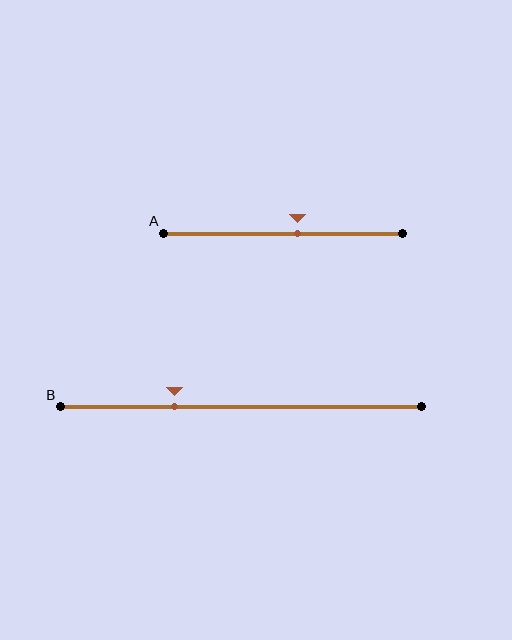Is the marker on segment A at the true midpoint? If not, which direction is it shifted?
No, the marker on segment A is shifted to the right by about 6% of the segment length.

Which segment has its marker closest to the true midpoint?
Segment A has its marker closest to the true midpoint.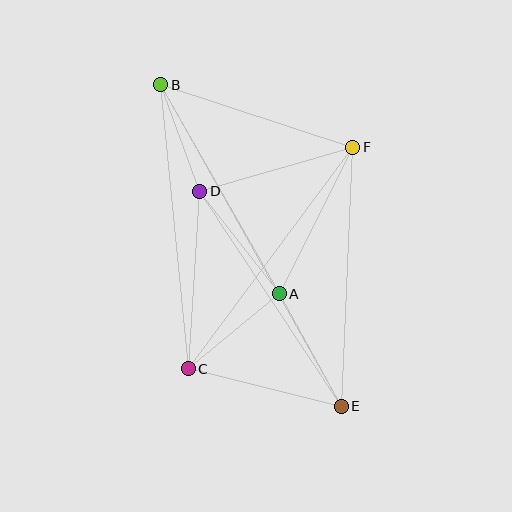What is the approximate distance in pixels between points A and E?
The distance between A and E is approximately 128 pixels.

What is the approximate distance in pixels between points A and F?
The distance between A and F is approximately 164 pixels.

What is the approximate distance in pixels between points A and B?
The distance between A and B is approximately 240 pixels.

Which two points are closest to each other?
Points B and D are closest to each other.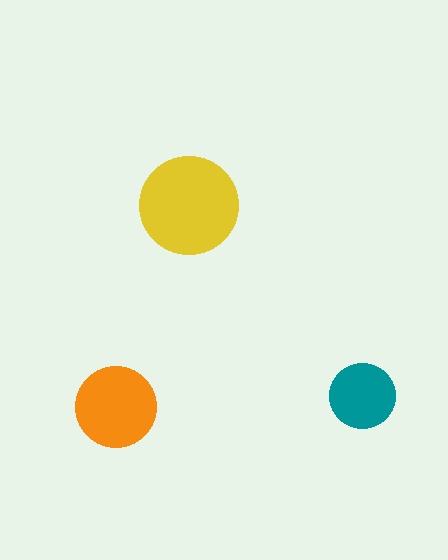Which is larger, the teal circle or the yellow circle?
The yellow one.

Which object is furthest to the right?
The teal circle is rightmost.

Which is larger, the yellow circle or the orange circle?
The yellow one.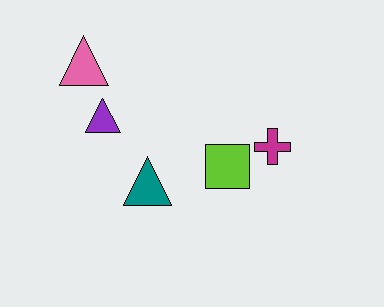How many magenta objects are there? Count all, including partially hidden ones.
There is 1 magenta object.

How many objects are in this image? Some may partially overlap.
There are 5 objects.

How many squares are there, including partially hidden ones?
There is 1 square.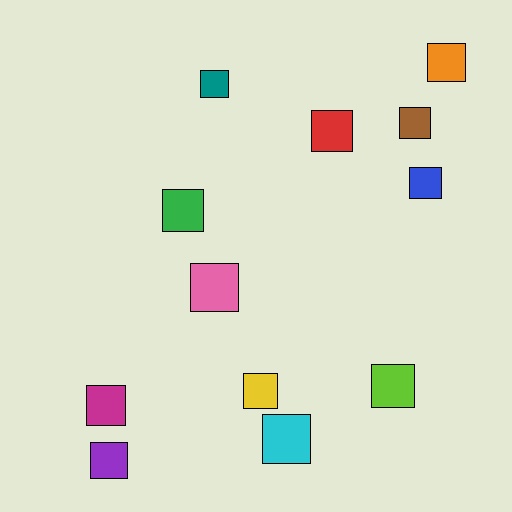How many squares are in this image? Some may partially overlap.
There are 12 squares.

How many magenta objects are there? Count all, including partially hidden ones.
There is 1 magenta object.